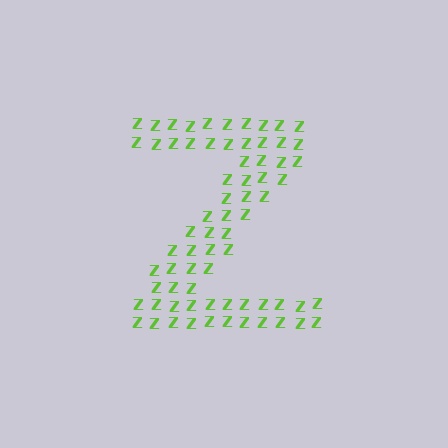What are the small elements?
The small elements are letter Z's.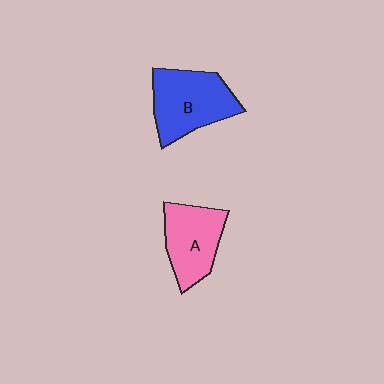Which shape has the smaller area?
Shape A (pink).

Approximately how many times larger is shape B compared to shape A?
Approximately 1.2 times.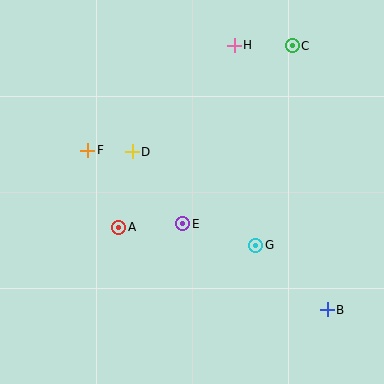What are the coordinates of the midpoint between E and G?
The midpoint between E and G is at (219, 235).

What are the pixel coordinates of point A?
Point A is at (119, 227).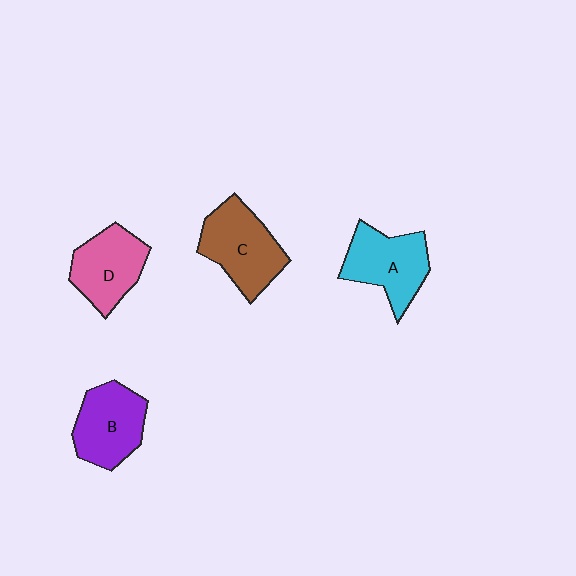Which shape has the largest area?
Shape C (brown).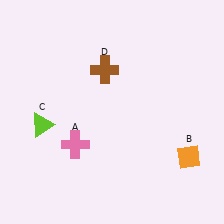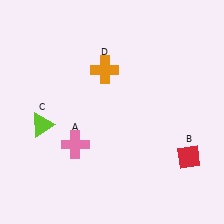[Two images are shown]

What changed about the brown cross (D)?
In Image 1, D is brown. In Image 2, it changed to orange.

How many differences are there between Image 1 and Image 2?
There are 2 differences between the two images.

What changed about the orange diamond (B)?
In Image 1, B is orange. In Image 2, it changed to red.